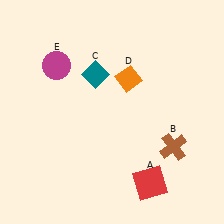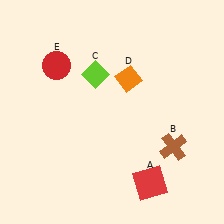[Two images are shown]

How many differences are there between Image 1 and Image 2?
There are 2 differences between the two images.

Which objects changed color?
C changed from teal to lime. E changed from magenta to red.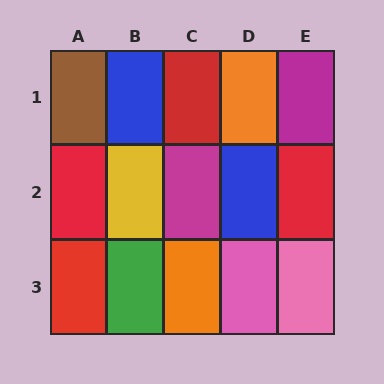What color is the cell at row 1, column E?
Magenta.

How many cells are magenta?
2 cells are magenta.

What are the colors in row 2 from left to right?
Red, yellow, magenta, blue, red.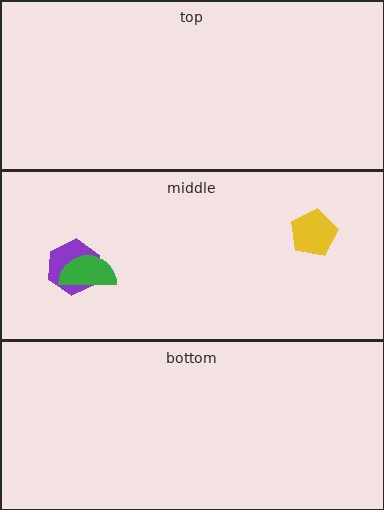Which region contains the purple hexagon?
The middle region.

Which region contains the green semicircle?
The middle region.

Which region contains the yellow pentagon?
The middle region.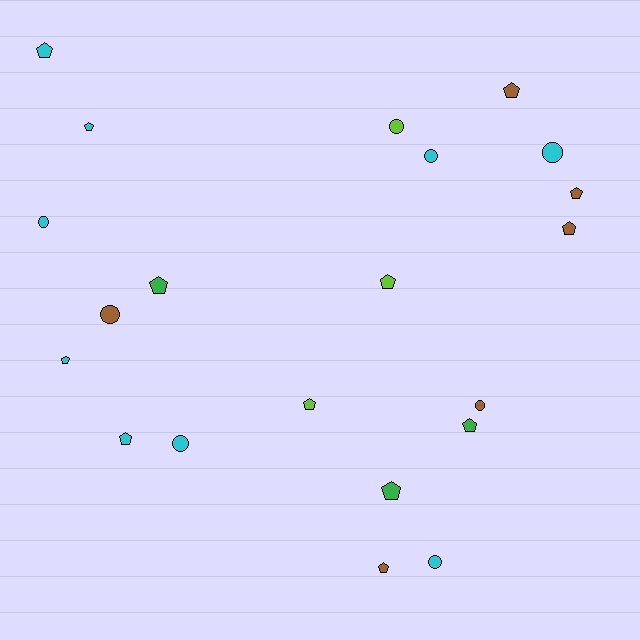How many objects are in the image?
There are 21 objects.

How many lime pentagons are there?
There are 2 lime pentagons.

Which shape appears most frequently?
Pentagon, with 13 objects.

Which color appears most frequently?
Cyan, with 9 objects.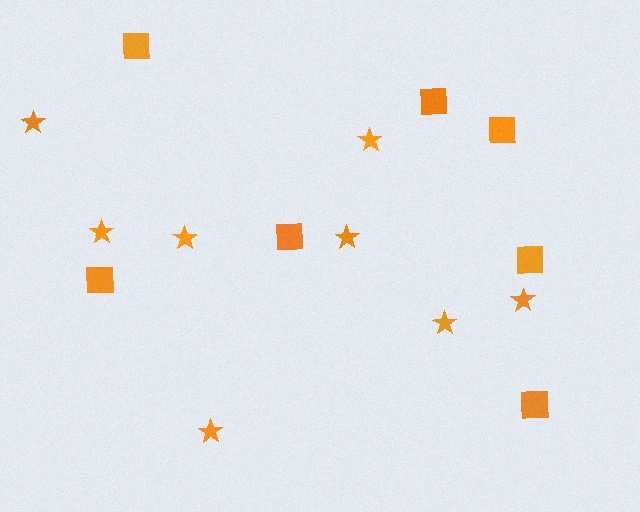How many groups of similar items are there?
There are 2 groups: one group of stars (8) and one group of squares (7).